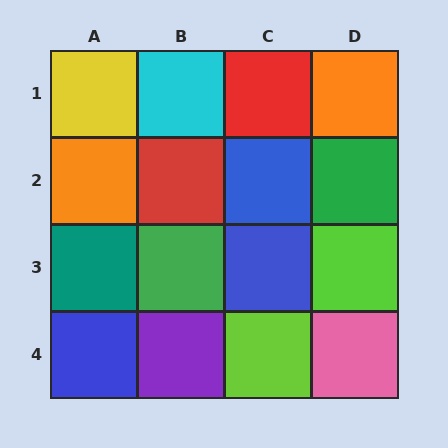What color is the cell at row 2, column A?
Orange.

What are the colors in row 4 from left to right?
Blue, purple, lime, pink.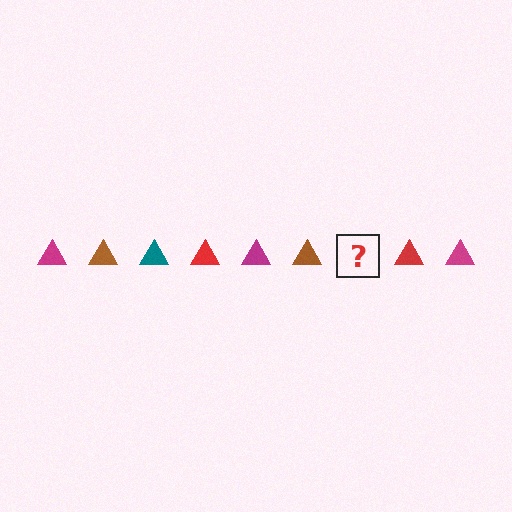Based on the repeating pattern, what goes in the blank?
The blank should be a teal triangle.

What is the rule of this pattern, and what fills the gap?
The rule is that the pattern cycles through magenta, brown, teal, red triangles. The gap should be filled with a teal triangle.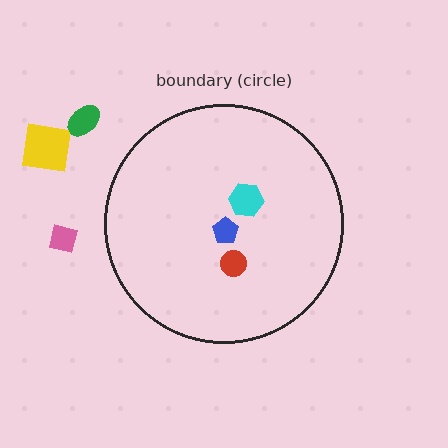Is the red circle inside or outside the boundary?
Inside.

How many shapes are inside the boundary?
3 inside, 3 outside.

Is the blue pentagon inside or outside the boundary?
Inside.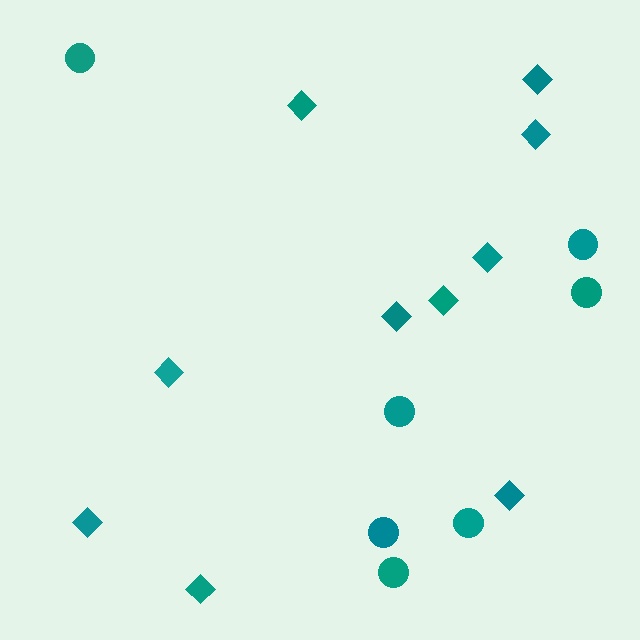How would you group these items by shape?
There are 2 groups: one group of circles (7) and one group of diamonds (10).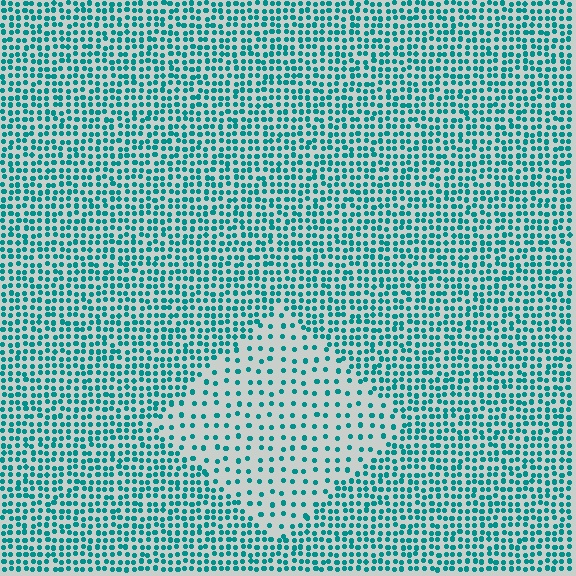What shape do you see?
I see a diamond.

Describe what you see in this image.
The image contains small teal elements arranged at two different densities. A diamond-shaped region is visible where the elements are less densely packed than the surrounding area.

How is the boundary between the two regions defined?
The boundary is defined by a change in element density (approximately 2.3x ratio). All elements are the same color, size, and shape.